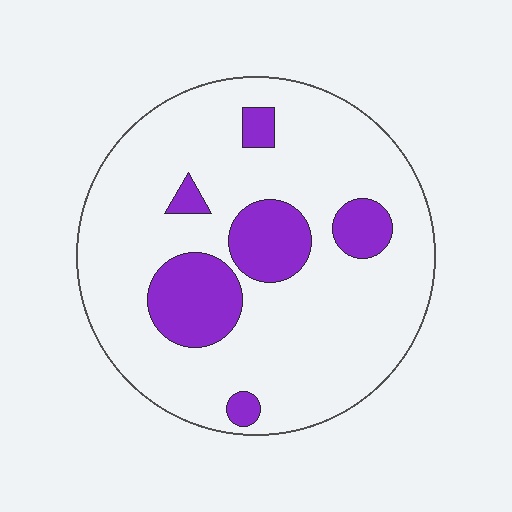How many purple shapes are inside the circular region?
6.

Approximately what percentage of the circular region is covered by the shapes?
Approximately 20%.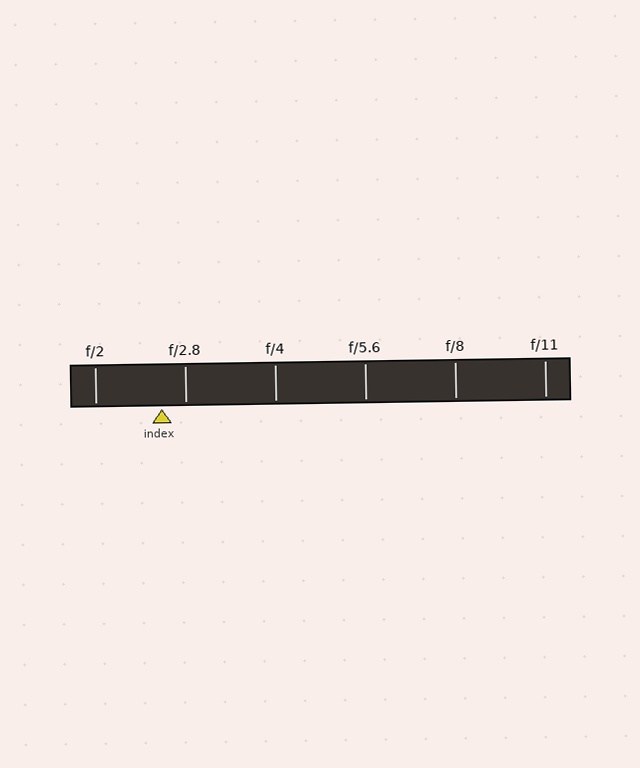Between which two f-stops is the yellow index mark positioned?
The index mark is between f/2 and f/2.8.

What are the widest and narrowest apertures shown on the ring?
The widest aperture shown is f/2 and the narrowest is f/11.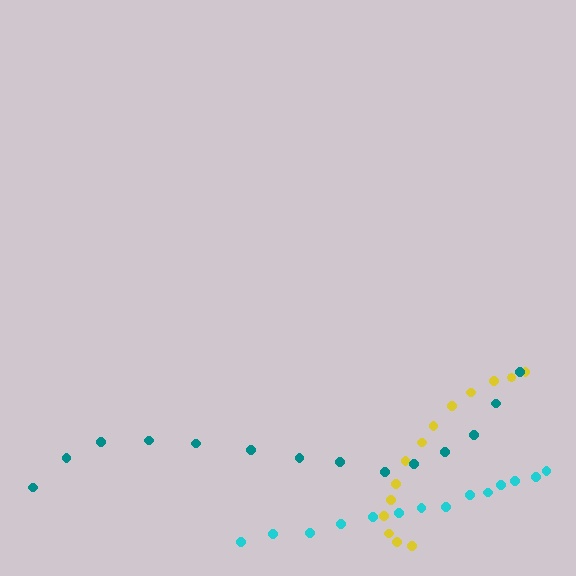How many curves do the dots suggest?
There are 3 distinct paths.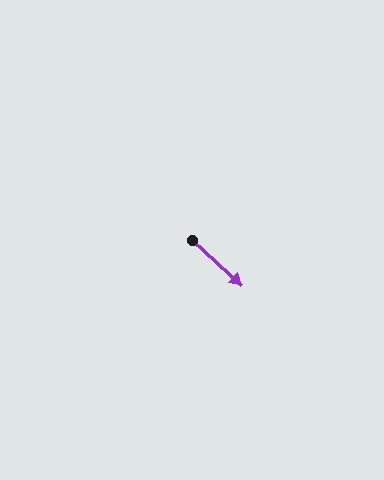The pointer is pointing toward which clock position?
Roughly 4 o'clock.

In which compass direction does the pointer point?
Southeast.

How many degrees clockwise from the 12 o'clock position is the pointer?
Approximately 133 degrees.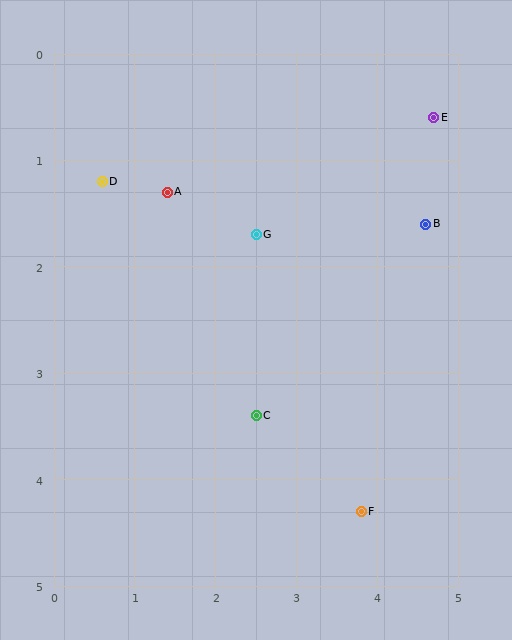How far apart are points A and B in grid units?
Points A and B are about 3.2 grid units apart.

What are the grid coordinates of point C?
Point C is at approximately (2.5, 3.4).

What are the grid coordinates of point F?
Point F is at approximately (3.8, 4.3).